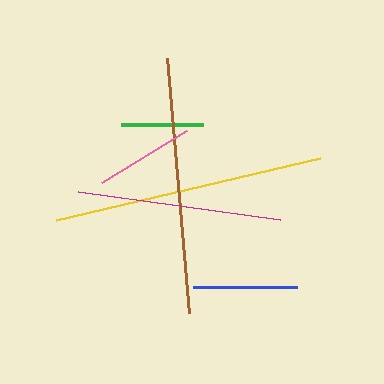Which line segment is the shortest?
The green line is the shortest at approximately 82 pixels.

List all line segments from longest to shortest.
From longest to shortest: yellow, brown, magenta, blue, pink, green.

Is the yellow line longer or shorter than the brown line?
The yellow line is longer than the brown line.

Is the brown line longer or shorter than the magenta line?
The brown line is longer than the magenta line.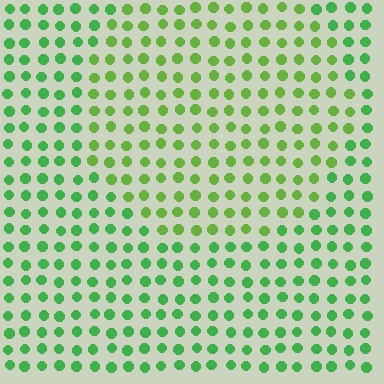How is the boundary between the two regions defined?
The boundary is defined purely by a slight shift in hue (about 28 degrees). Spacing, size, and orientation are identical on both sides.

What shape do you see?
I see a circle.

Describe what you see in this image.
The image is filled with small green elements in a uniform arrangement. A circle-shaped region is visible where the elements are tinted to a slightly different hue, forming a subtle color boundary.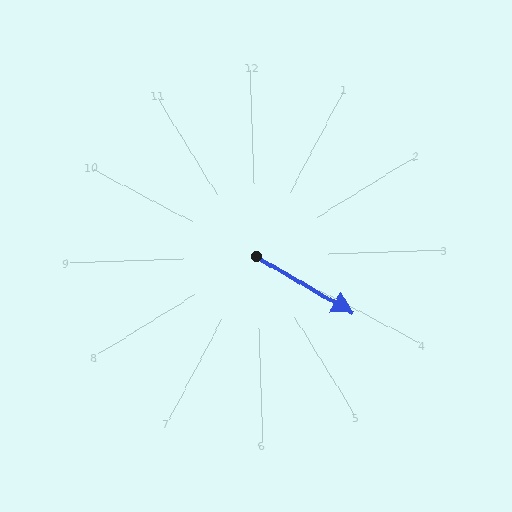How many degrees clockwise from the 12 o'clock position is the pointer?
Approximately 122 degrees.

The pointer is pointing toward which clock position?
Roughly 4 o'clock.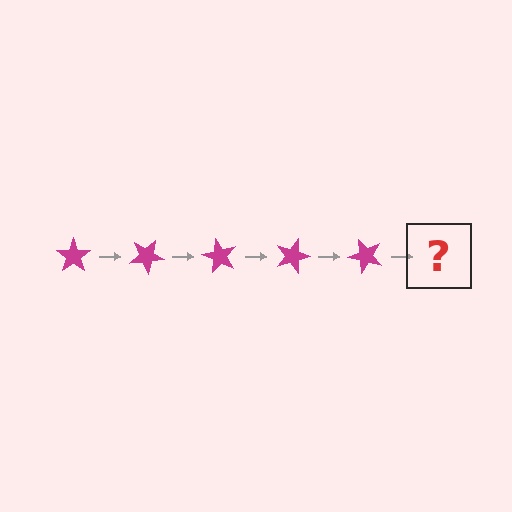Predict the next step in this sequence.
The next step is a magenta star rotated 150 degrees.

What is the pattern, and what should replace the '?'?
The pattern is that the star rotates 30 degrees each step. The '?' should be a magenta star rotated 150 degrees.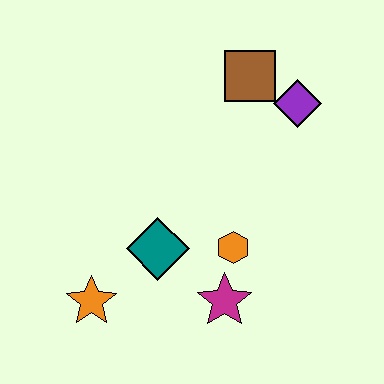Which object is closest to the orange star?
The teal diamond is closest to the orange star.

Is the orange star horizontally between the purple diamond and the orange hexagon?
No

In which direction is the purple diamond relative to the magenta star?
The purple diamond is above the magenta star.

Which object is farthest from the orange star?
The purple diamond is farthest from the orange star.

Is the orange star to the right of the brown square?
No